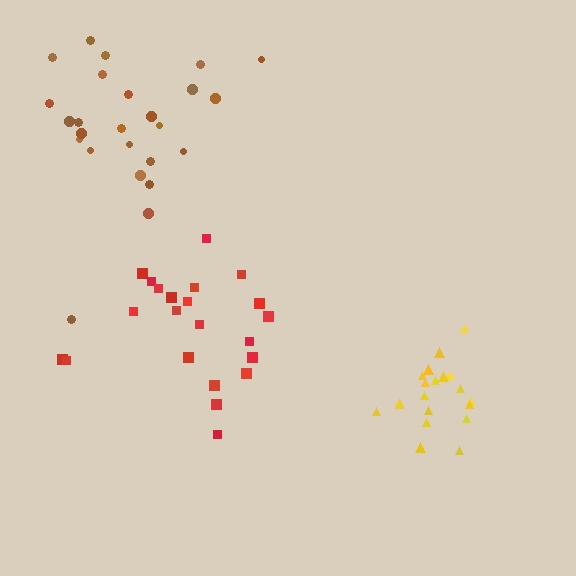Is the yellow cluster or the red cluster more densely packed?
Yellow.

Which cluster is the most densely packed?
Yellow.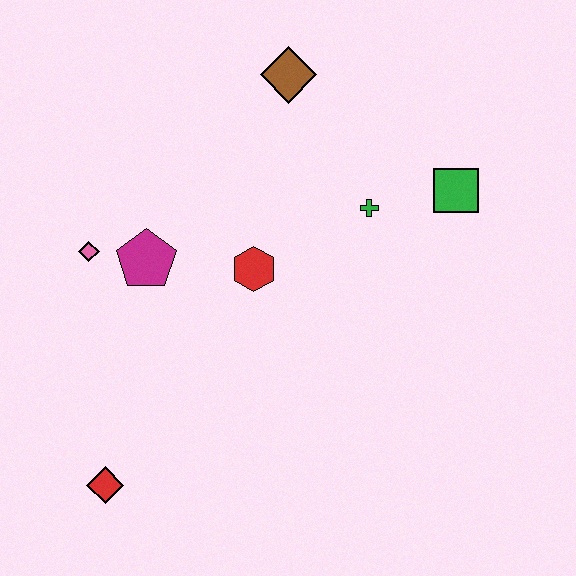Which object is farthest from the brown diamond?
The red diamond is farthest from the brown diamond.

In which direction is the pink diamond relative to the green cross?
The pink diamond is to the left of the green cross.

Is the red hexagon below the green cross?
Yes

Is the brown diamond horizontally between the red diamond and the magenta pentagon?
No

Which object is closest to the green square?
The green cross is closest to the green square.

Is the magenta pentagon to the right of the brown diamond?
No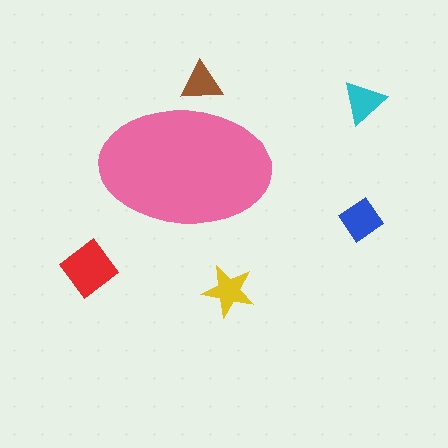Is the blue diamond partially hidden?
No, the blue diamond is fully visible.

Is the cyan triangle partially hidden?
No, the cyan triangle is fully visible.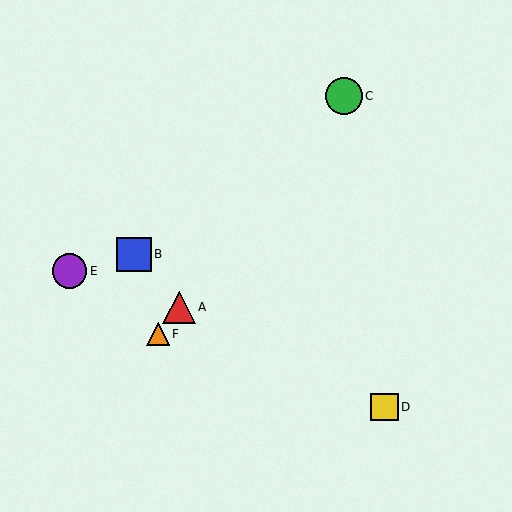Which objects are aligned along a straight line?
Objects A, C, F are aligned along a straight line.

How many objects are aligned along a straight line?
3 objects (A, C, F) are aligned along a straight line.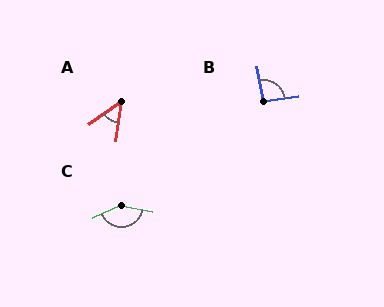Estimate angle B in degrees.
Approximately 93 degrees.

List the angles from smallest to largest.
A (48°), B (93°), C (145°).